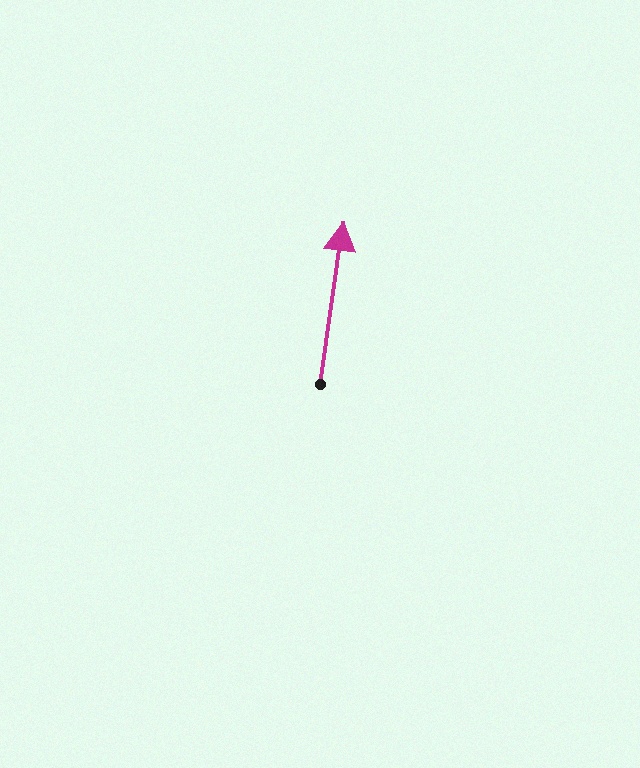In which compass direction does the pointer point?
North.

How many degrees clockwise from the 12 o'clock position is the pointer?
Approximately 8 degrees.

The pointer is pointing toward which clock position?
Roughly 12 o'clock.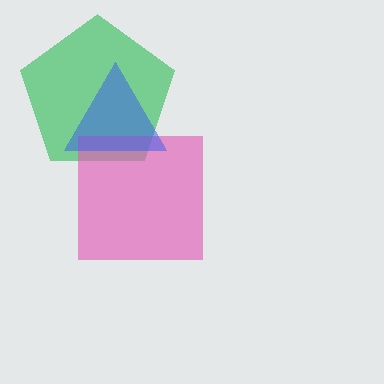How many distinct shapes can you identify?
There are 3 distinct shapes: a green pentagon, a pink square, a blue triangle.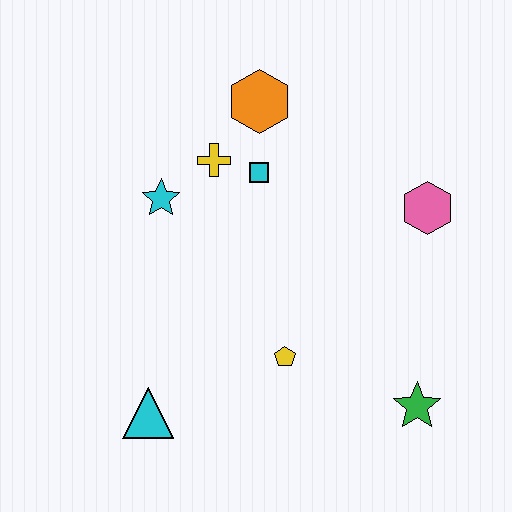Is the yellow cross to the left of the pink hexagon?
Yes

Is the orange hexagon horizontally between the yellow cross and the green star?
Yes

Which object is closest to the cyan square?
The yellow cross is closest to the cyan square.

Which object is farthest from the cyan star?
The green star is farthest from the cyan star.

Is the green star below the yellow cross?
Yes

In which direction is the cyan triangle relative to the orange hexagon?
The cyan triangle is below the orange hexagon.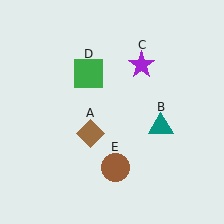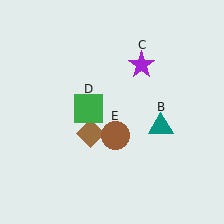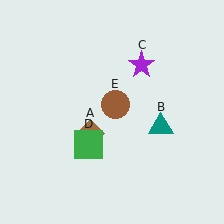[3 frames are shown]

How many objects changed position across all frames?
2 objects changed position: green square (object D), brown circle (object E).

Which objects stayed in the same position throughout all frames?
Brown diamond (object A) and teal triangle (object B) and purple star (object C) remained stationary.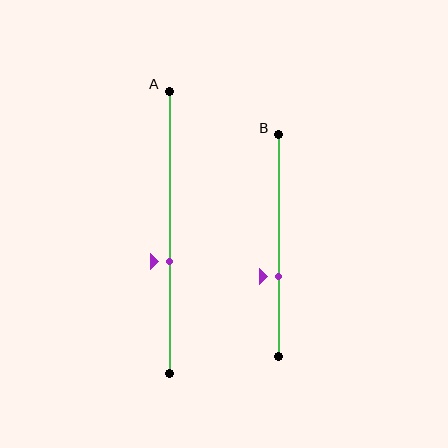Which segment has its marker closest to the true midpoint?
Segment A has its marker closest to the true midpoint.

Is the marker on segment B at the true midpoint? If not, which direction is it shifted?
No, the marker on segment B is shifted downward by about 14% of the segment length.